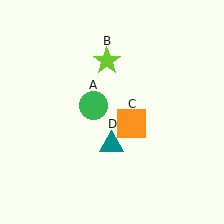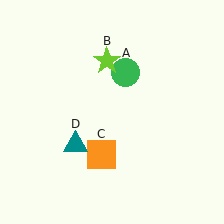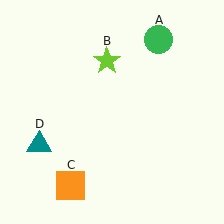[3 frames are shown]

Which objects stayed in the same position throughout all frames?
Lime star (object B) remained stationary.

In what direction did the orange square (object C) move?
The orange square (object C) moved down and to the left.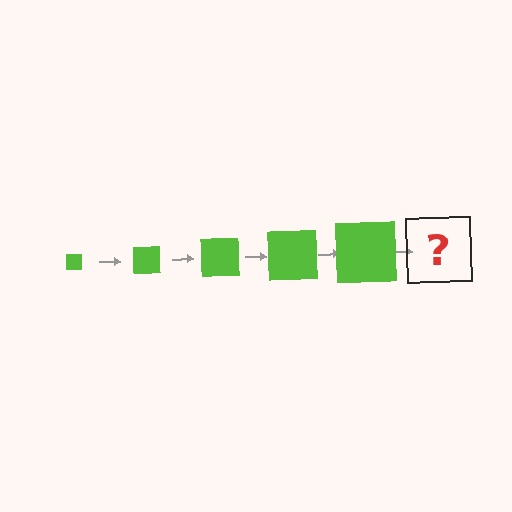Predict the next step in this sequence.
The next step is a lime square, larger than the previous one.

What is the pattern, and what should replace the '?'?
The pattern is that the square gets progressively larger each step. The '?' should be a lime square, larger than the previous one.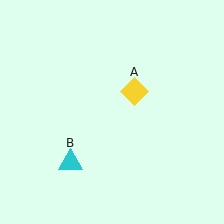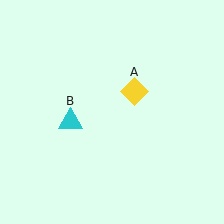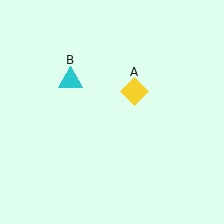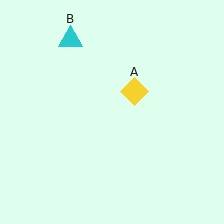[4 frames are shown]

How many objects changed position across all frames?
1 object changed position: cyan triangle (object B).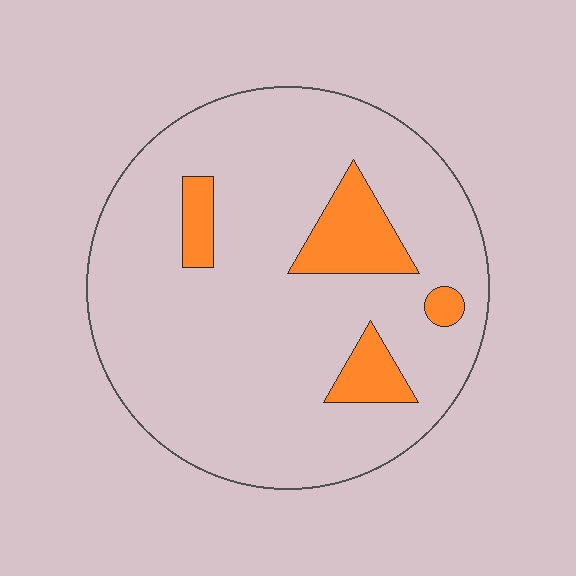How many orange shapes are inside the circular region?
4.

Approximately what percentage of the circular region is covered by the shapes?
Approximately 10%.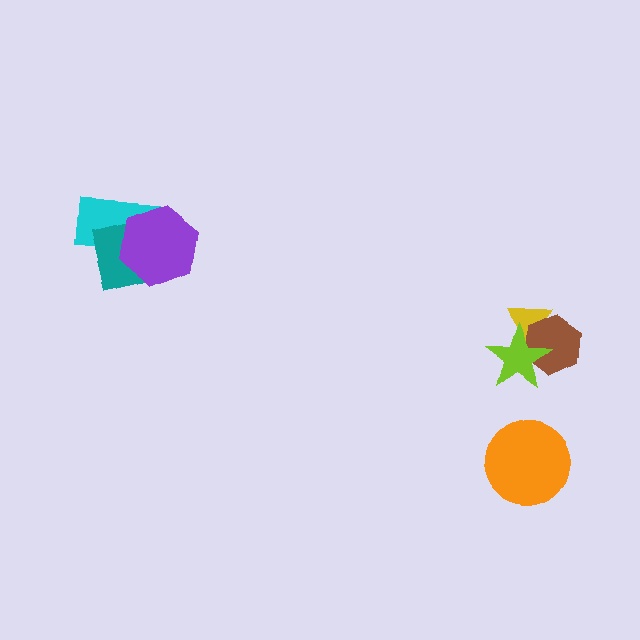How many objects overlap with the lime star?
2 objects overlap with the lime star.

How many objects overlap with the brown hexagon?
2 objects overlap with the brown hexagon.